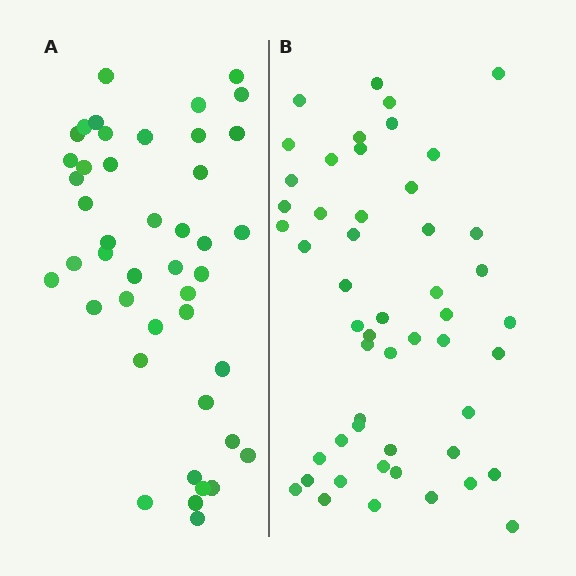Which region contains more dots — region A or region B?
Region B (the right region) has more dots.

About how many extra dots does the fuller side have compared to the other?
Region B has roughly 8 or so more dots than region A.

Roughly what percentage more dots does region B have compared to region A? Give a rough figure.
About 15% more.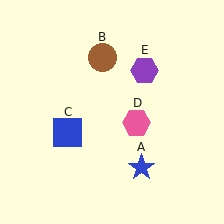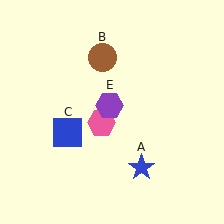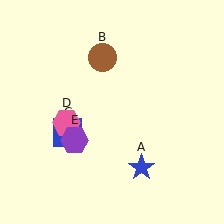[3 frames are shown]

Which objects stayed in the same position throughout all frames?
Blue star (object A) and brown circle (object B) and blue square (object C) remained stationary.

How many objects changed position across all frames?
2 objects changed position: pink hexagon (object D), purple hexagon (object E).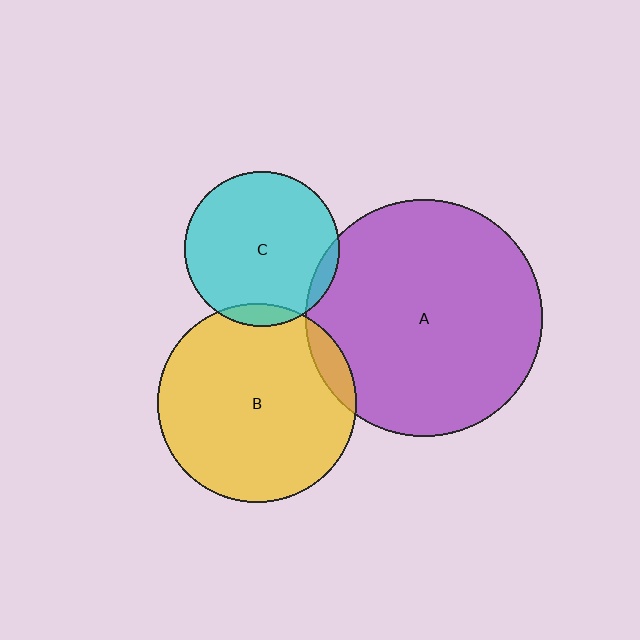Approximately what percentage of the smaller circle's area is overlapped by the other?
Approximately 5%.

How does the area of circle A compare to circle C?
Approximately 2.3 times.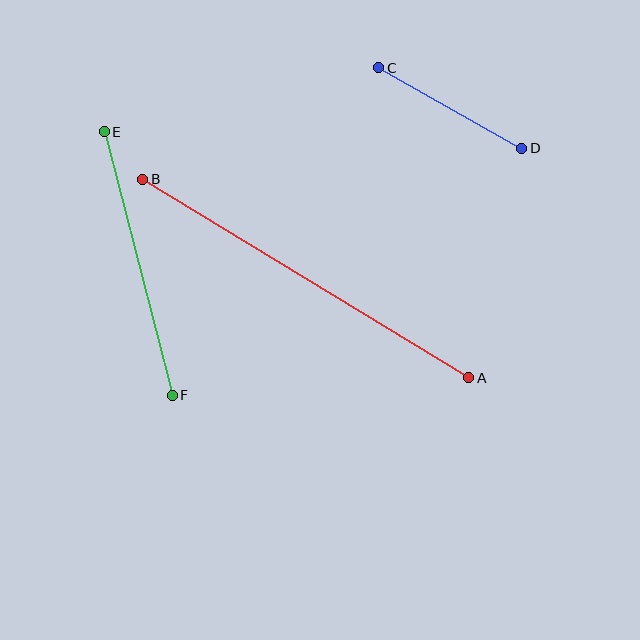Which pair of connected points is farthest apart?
Points A and B are farthest apart.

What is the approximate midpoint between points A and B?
The midpoint is at approximately (306, 279) pixels.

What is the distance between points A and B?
The distance is approximately 382 pixels.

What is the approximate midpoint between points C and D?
The midpoint is at approximately (450, 108) pixels.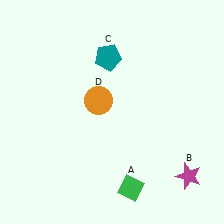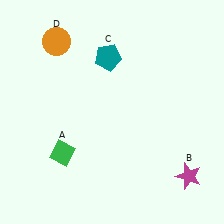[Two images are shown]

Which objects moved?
The objects that moved are: the green diamond (A), the orange circle (D).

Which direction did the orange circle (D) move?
The orange circle (D) moved up.